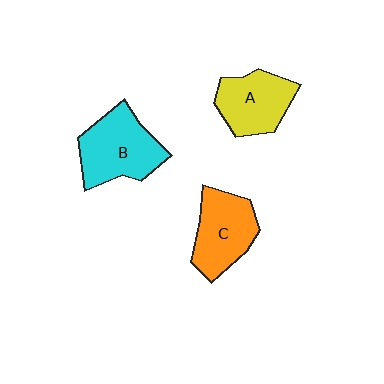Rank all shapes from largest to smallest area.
From largest to smallest: B (cyan), C (orange), A (yellow).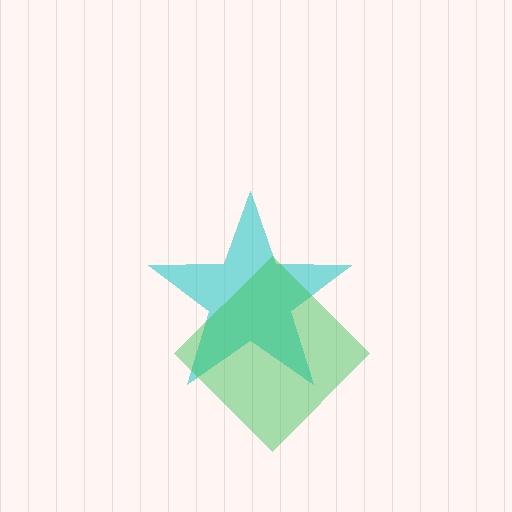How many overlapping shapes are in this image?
There are 2 overlapping shapes in the image.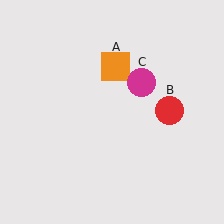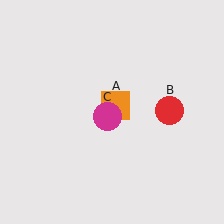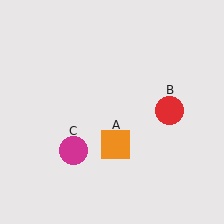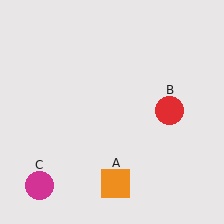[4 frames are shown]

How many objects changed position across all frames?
2 objects changed position: orange square (object A), magenta circle (object C).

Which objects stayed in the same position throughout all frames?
Red circle (object B) remained stationary.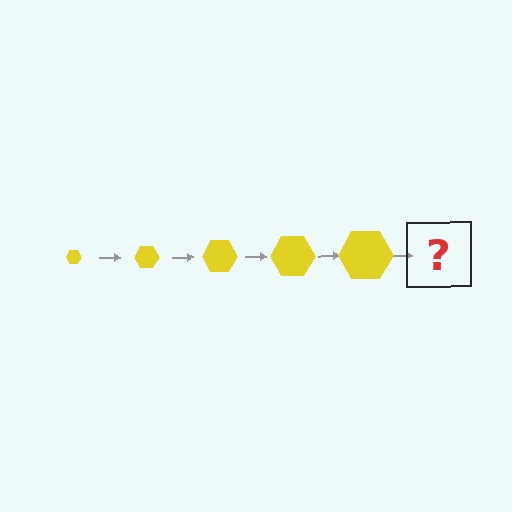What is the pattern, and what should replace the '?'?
The pattern is that the hexagon gets progressively larger each step. The '?' should be a yellow hexagon, larger than the previous one.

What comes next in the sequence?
The next element should be a yellow hexagon, larger than the previous one.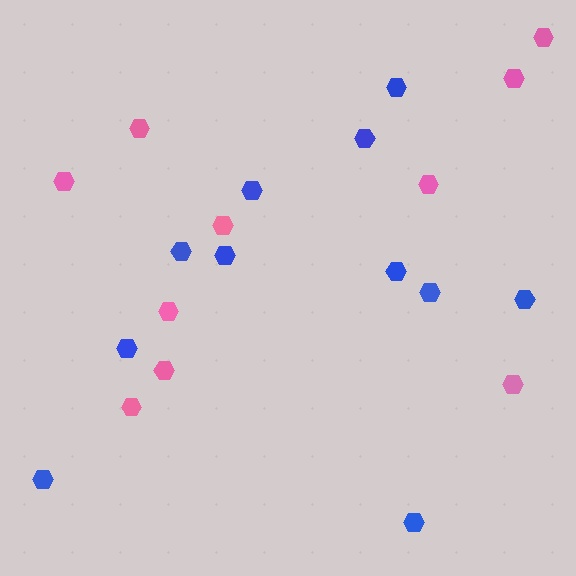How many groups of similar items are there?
There are 2 groups: one group of pink hexagons (10) and one group of blue hexagons (11).